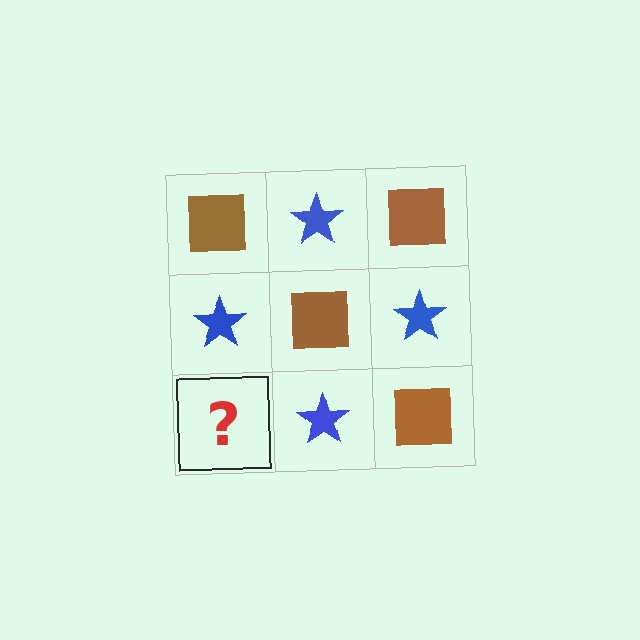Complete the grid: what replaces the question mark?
The question mark should be replaced with a brown square.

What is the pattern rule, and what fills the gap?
The rule is that it alternates brown square and blue star in a checkerboard pattern. The gap should be filled with a brown square.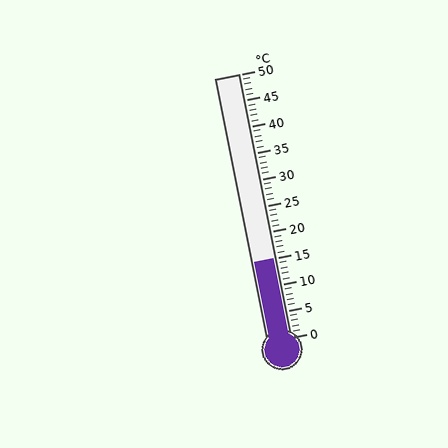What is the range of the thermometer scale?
The thermometer scale ranges from 0°C to 50°C.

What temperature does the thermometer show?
The thermometer shows approximately 15°C.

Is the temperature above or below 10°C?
The temperature is above 10°C.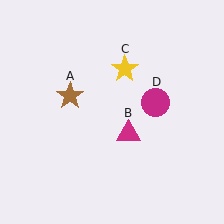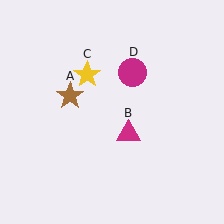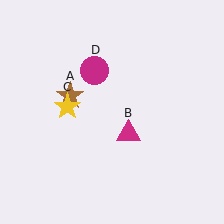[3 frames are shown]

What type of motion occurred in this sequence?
The yellow star (object C), magenta circle (object D) rotated counterclockwise around the center of the scene.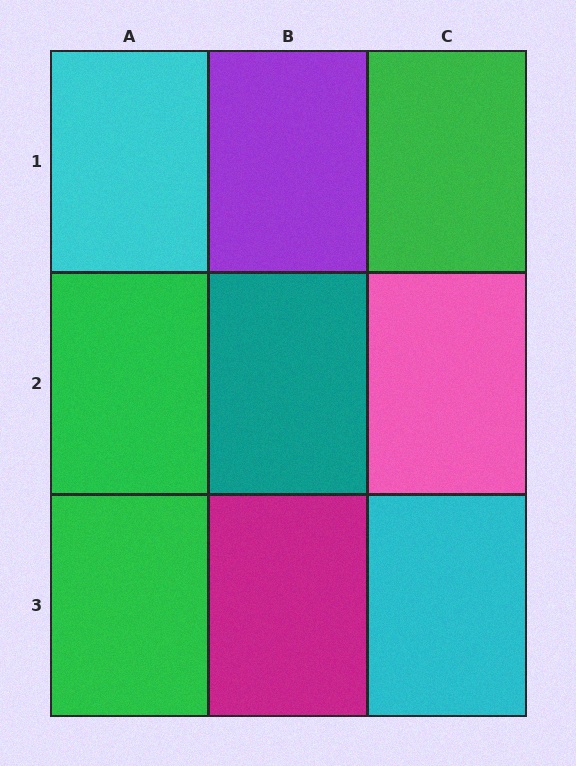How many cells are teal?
1 cell is teal.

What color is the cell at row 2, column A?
Green.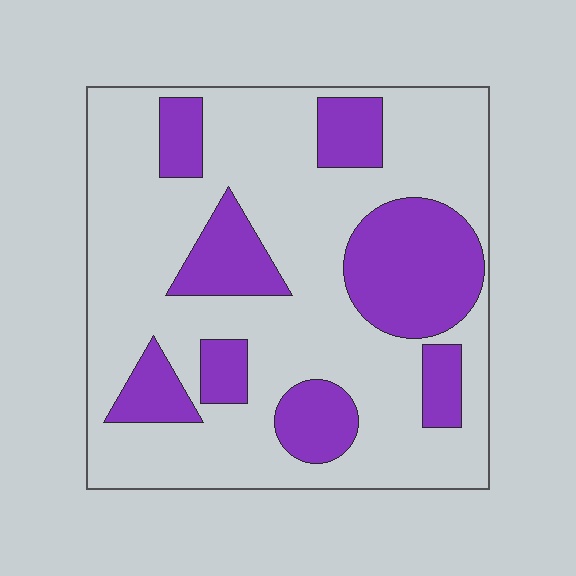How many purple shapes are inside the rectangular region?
8.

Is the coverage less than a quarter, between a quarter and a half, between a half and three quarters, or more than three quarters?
Between a quarter and a half.